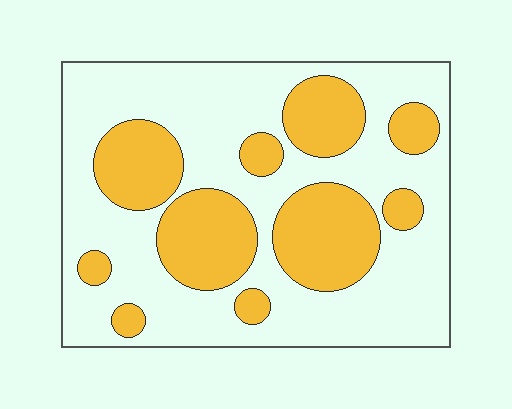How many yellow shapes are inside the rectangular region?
10.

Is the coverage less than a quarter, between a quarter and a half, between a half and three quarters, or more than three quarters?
Between a quarter and a half.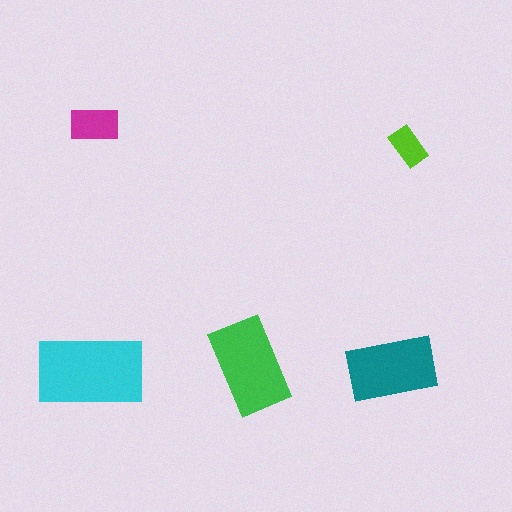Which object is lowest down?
The cyan rectangle is bottommost.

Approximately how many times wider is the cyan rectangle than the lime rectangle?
About 2.5 times wider.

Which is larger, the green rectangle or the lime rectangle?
The green one.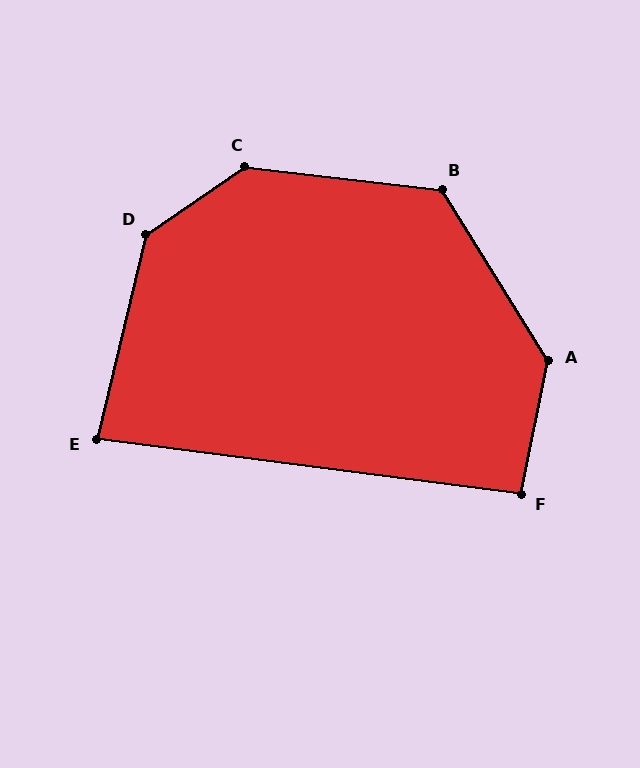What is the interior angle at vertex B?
Approximately 128 degrees (obtuse).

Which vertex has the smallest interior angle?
E, at approximately 84 degrees.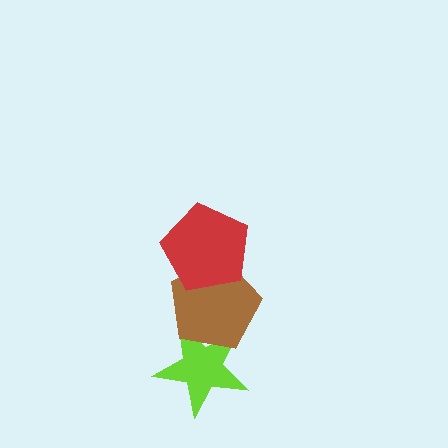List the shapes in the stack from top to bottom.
From top to bottom: the red pentagon, the brown pentagon, the lime star.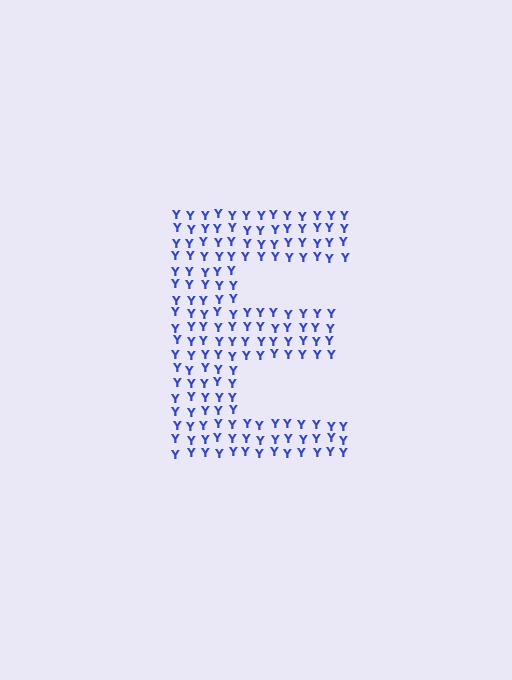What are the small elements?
The small elements are letter Y's.